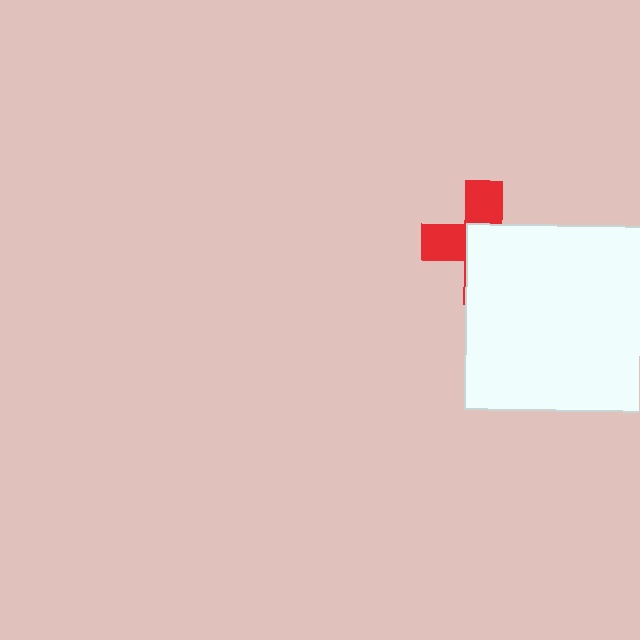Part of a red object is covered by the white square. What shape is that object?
It is a cross.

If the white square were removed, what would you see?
You would see the complete red cross.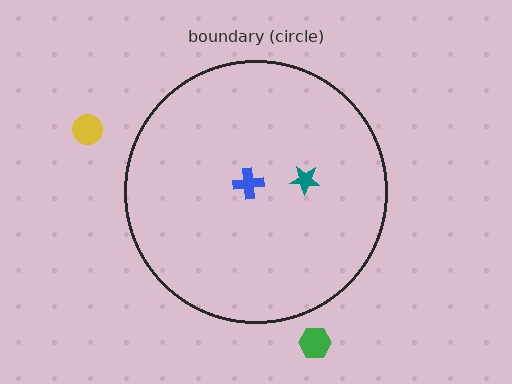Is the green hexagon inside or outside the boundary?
Outside.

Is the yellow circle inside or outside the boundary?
Outside.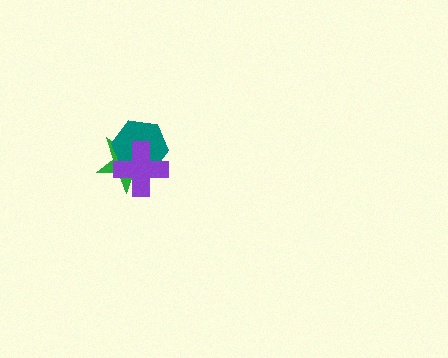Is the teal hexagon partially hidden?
Yes, it is partially covered by another shape.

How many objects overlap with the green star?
2 objects overlap with the green star.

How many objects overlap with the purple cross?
2 objects overlap with the purple cross.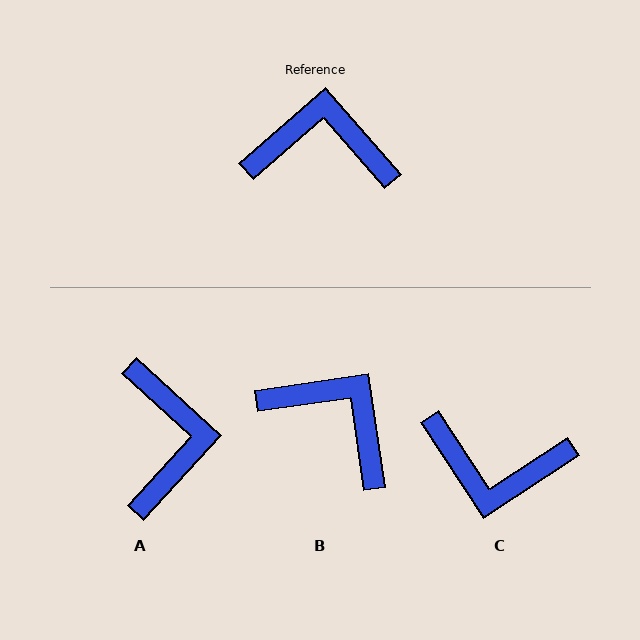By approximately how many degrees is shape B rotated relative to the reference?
Approximately 33 degrees clockwise.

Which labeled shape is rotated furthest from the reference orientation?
C, about 172 degrees away.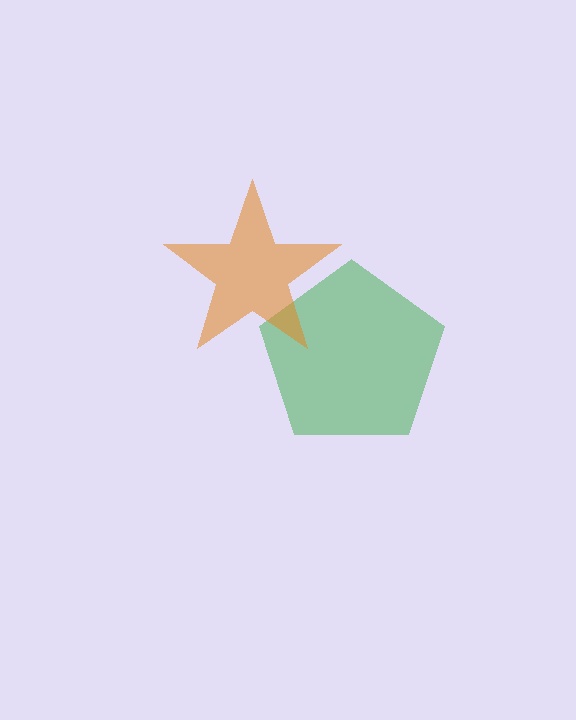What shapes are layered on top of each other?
The layered shapes are: a green pentagon, an orange star.